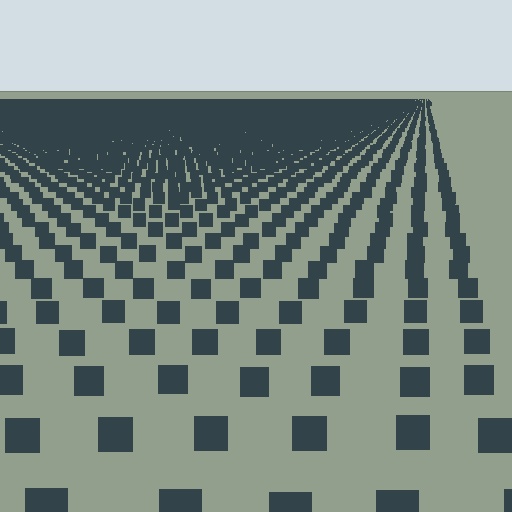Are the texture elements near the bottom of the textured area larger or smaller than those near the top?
Larger. Near the bottom, elements are closer to the viewer and appear at a bigger on-screen size.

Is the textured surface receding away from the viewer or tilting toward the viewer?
The surface is receding away from the viewer. Texture elements get smaller and denser toward the top.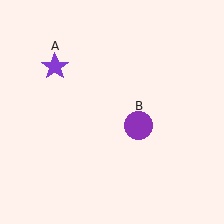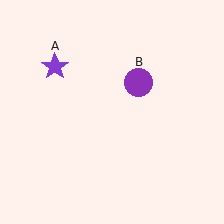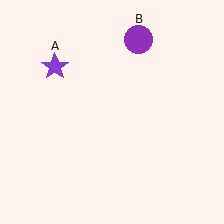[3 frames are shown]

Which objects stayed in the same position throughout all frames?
Purple star (object A) remained stationary.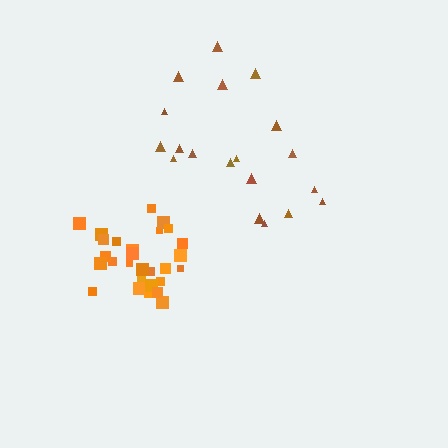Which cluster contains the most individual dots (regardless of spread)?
Orange (28).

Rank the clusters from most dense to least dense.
orange, brown.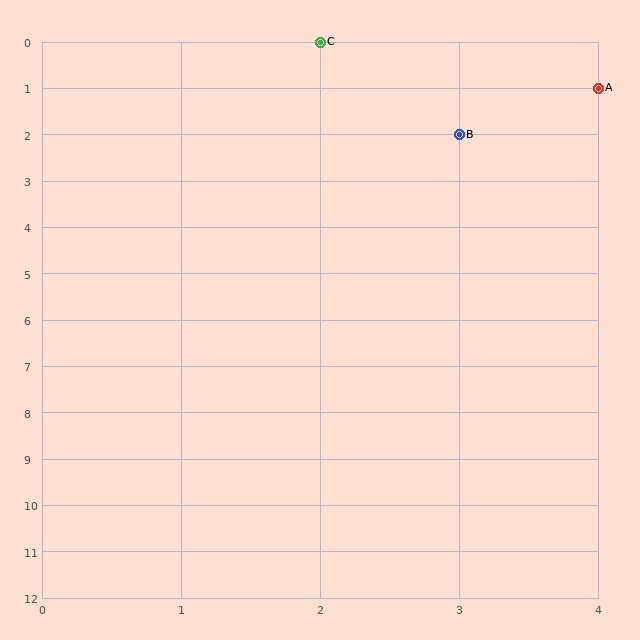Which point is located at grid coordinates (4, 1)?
Point A is at (4, 1).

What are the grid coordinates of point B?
Point B is at grid coordinates (3, 2).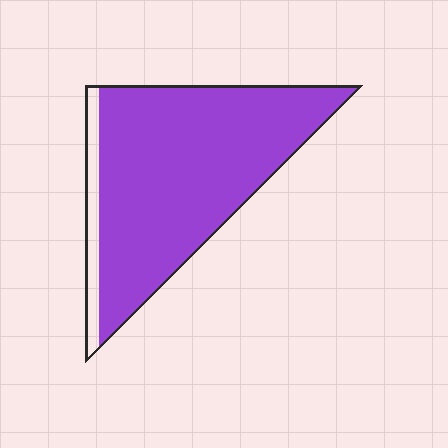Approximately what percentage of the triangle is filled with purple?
Approximately 90%.